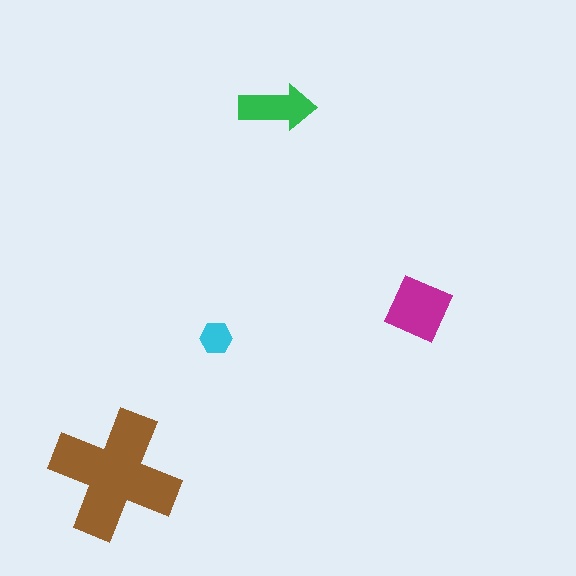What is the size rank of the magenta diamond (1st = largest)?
2nd.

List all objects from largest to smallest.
The brown cross, the magenta diamond, the green arrow, the cyan hexagon.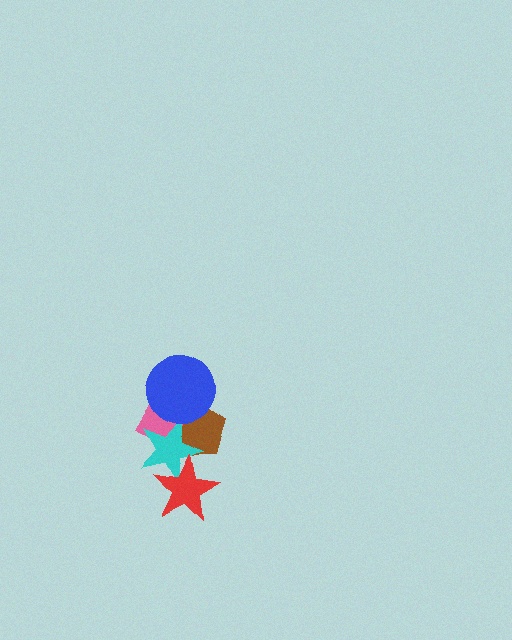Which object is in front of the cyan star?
The red star is in front of the cyan star.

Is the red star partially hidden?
No, no other shape covers it.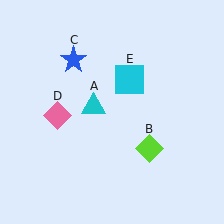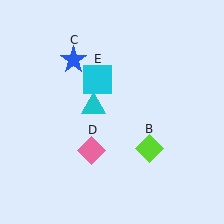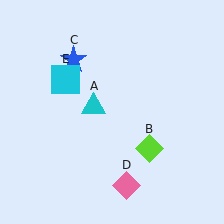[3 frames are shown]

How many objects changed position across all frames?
2 objects changed position: pink diamond (object D), cyan square (object E).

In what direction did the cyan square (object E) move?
The cyan square (object E) moved left.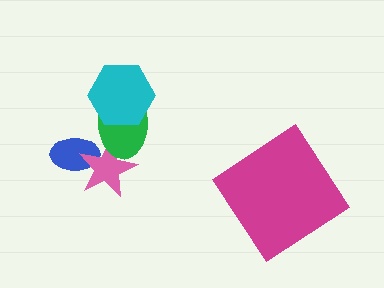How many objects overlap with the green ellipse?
2 objects overlap with the green ellipse.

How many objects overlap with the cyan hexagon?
1 object overlaps with the cyan hexagon.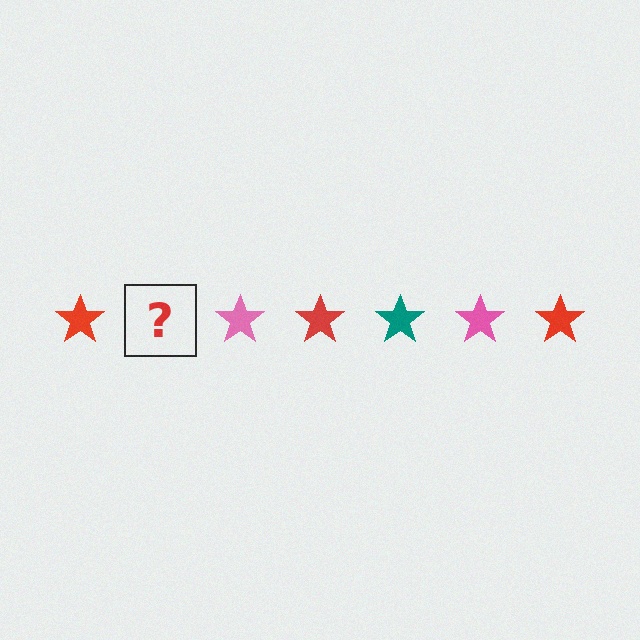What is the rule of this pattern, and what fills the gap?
The rule is that the pattern cycles through red, teal, pink stars. The gap should be filled with a teal star.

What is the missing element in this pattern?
The missing element is a teal star.